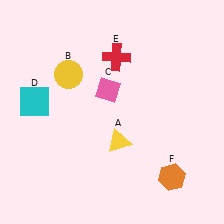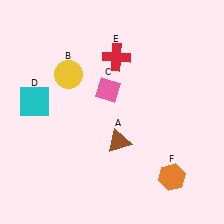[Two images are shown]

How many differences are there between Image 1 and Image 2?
There is 1 difference between the two images.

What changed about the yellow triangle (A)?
In Image 1, A is yellow. In Image 2, it changed to brown.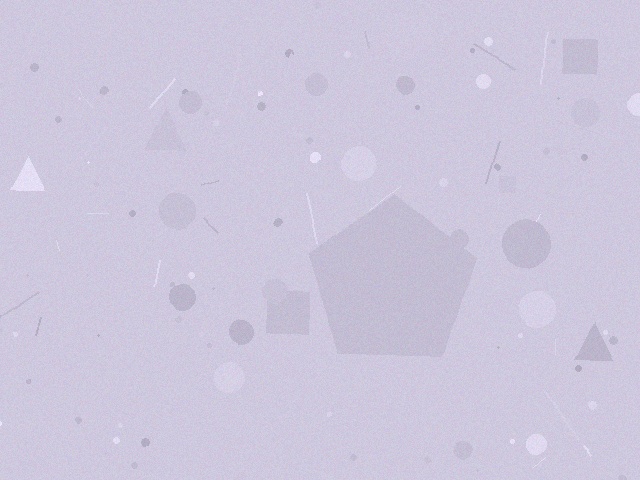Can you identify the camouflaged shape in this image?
The camouflaged shape is a pentagon.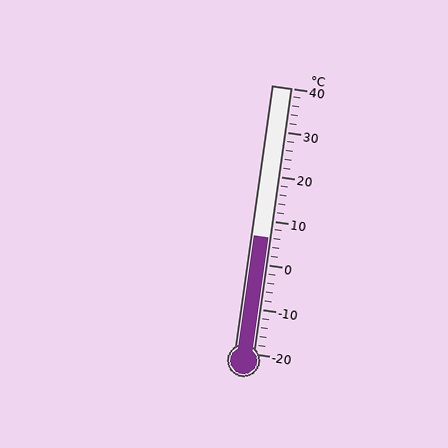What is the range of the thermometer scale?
The thermometer scale ranges from -20°C to 40°C.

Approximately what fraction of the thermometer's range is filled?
The thermometer is filled to approximately 45% of its range.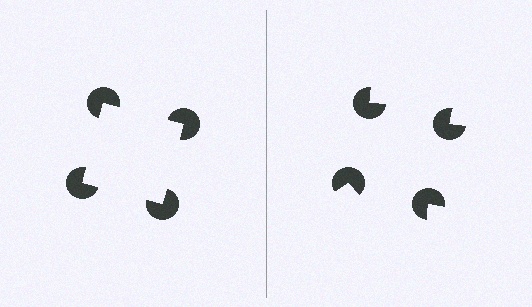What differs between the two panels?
The pac-man discs are positioned identically on both sides; only the wedge orientations differ. On the left they align to a square; on the right they are misaligned.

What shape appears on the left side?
An illusory square.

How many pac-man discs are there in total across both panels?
8 — 4 on each side.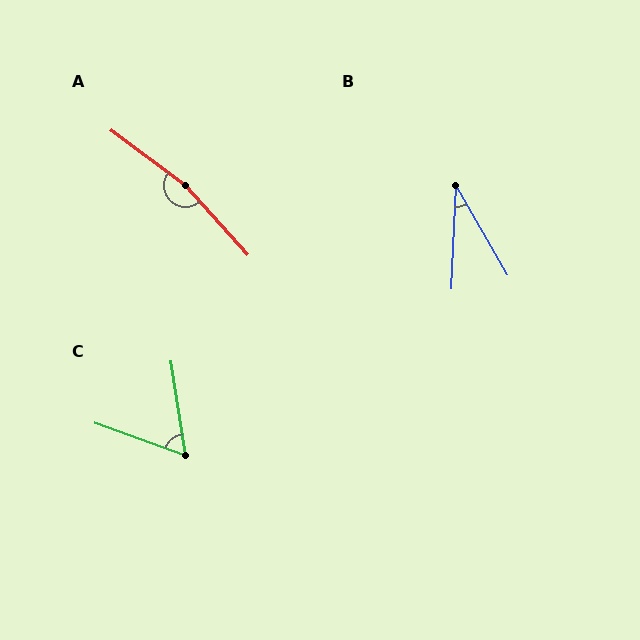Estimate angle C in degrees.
Approximately 62 degrees.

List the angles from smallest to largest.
B (32°), C (62°), A (169°).